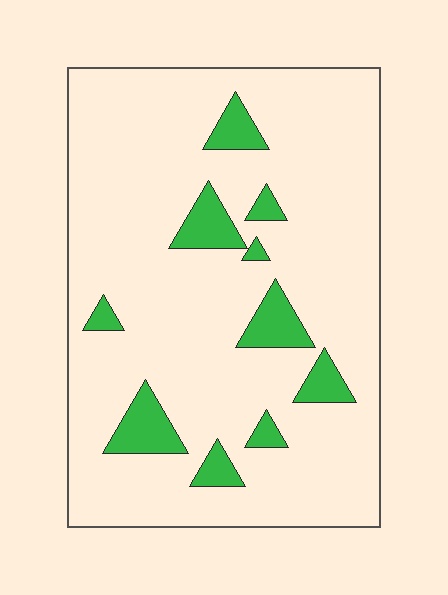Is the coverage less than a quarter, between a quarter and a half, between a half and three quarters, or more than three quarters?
Less than a quarter.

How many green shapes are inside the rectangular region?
10.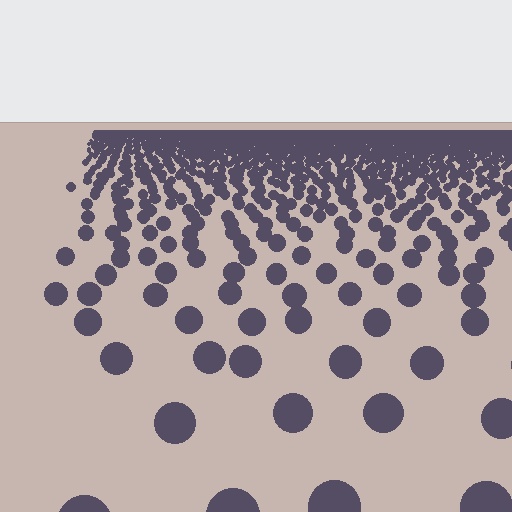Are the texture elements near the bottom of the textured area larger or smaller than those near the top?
Larger. Near the bottom, elements are closer to the viewer and appear at a bigger on-screen size.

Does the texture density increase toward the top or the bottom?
Density increases toward the top.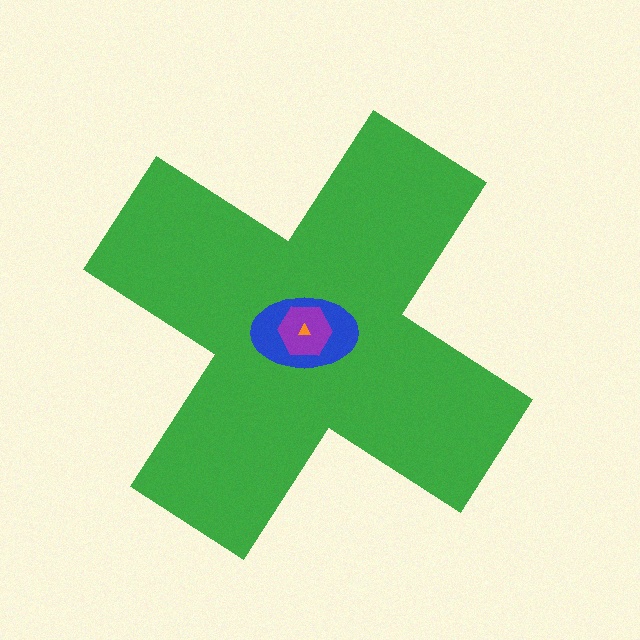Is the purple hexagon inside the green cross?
Yes.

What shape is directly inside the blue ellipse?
The purple hexagon.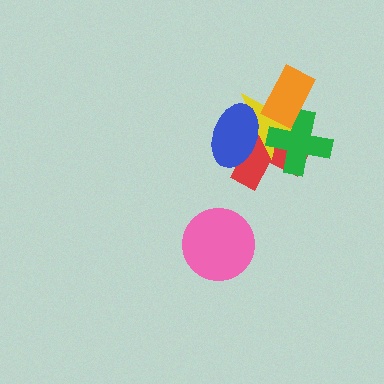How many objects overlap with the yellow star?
4 objects overlap with the yellow star.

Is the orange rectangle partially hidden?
No, no other shape covers it.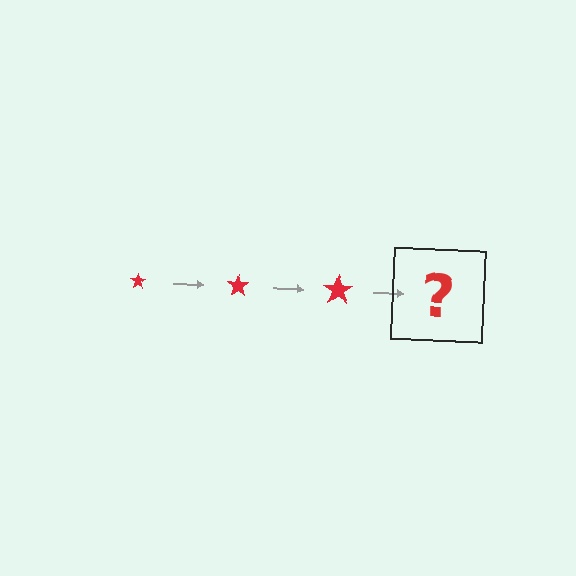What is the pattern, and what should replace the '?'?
The pattern is that the star gets progressively larger each step. The '?' should be a red star, larger than the previous one.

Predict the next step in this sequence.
The next step is a red star, larger than the previous one.